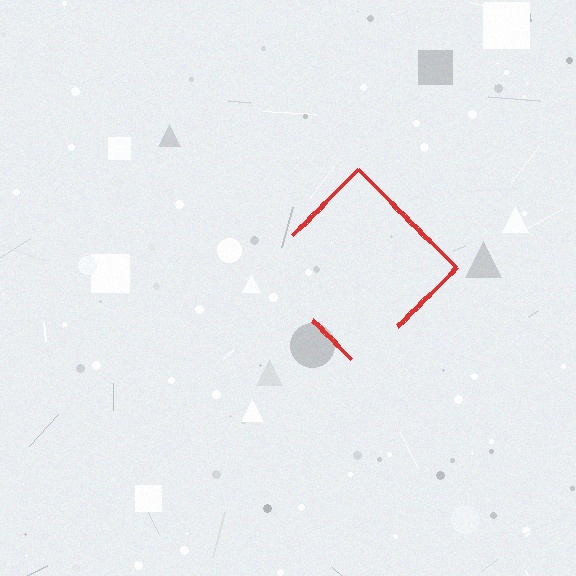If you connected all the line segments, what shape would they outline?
They would outline a diamond.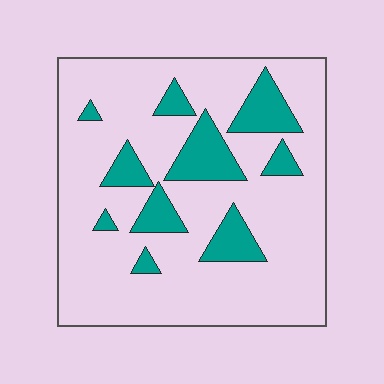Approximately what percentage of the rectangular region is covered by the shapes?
Approximately 20%.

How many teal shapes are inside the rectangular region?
10.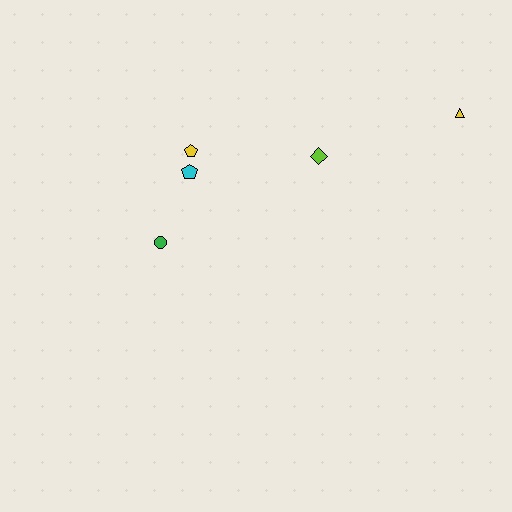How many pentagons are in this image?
There are 2 pentagons.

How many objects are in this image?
There are 5 objects.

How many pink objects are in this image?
There are no pink objects.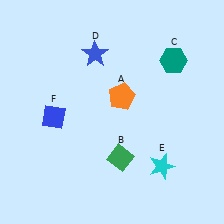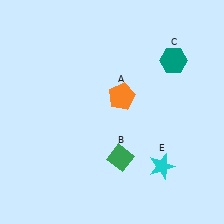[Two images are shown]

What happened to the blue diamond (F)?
The blue diamond (F) was removed in Image 2. It was in the bottom-left area of Image 1.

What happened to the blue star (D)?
The blue star (D) was removed in Image 2. It was in the top-left area of Image 1.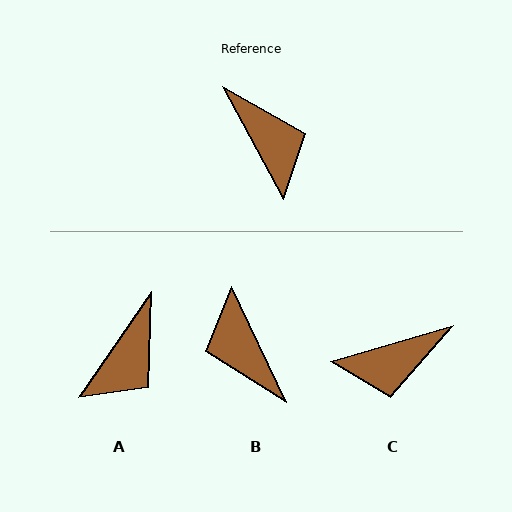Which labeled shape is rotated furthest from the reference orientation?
B, about 177 degrees away.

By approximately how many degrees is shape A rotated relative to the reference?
Approximately 63 degrees clockwise.